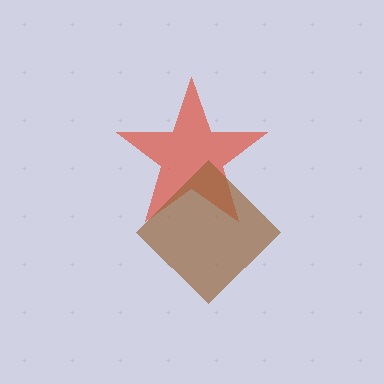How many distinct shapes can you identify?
There are 2 distinct shapes: a red star, a brown diamond.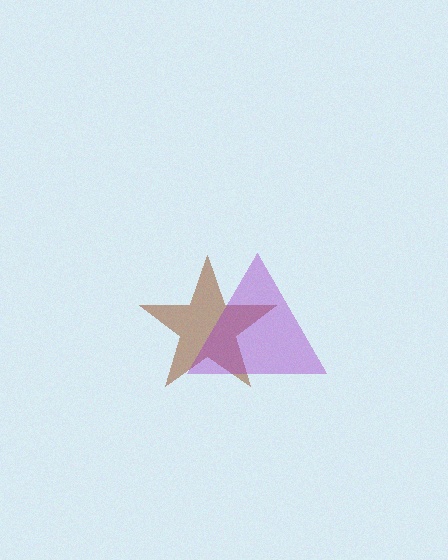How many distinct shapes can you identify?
There are 2 distinct shapes: a brown star, a purple triangle.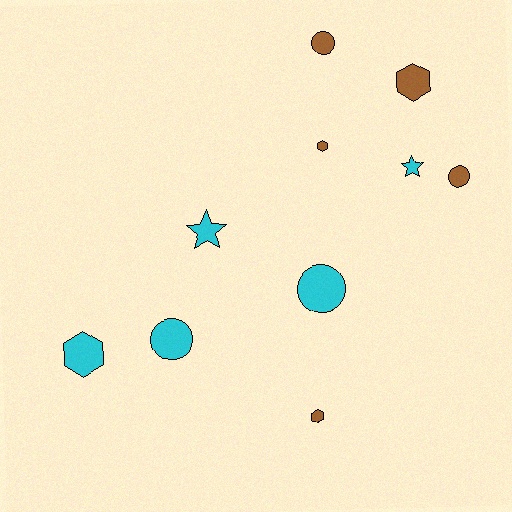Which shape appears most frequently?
Hexagon, with 4 objects.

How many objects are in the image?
There are 10 objects.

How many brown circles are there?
There are 2 brown circles.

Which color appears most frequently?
Brown, with 5 objects.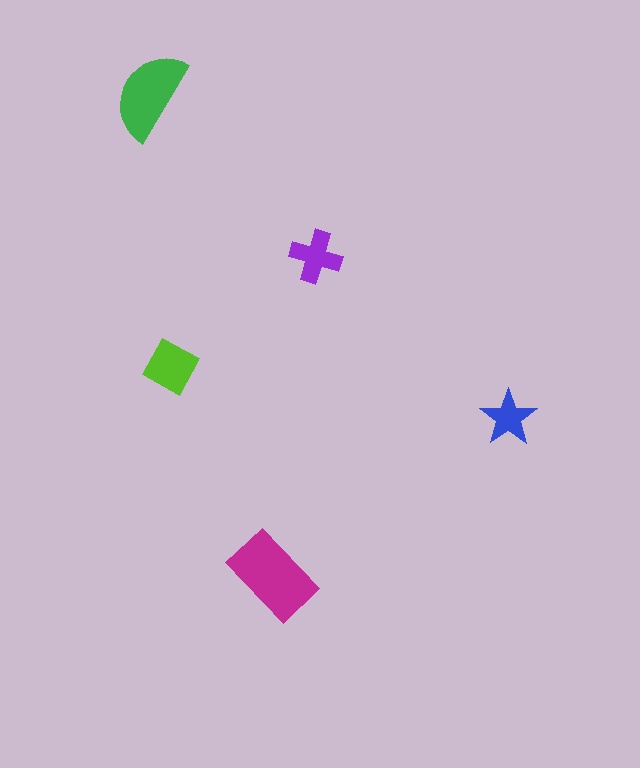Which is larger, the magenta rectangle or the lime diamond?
The magenta rectangle.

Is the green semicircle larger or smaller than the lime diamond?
Larger.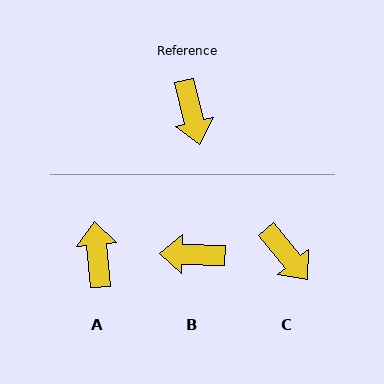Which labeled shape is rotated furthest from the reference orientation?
A, about 171 degrees away.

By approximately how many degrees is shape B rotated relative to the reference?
Approximately 105 degrees clockwise.